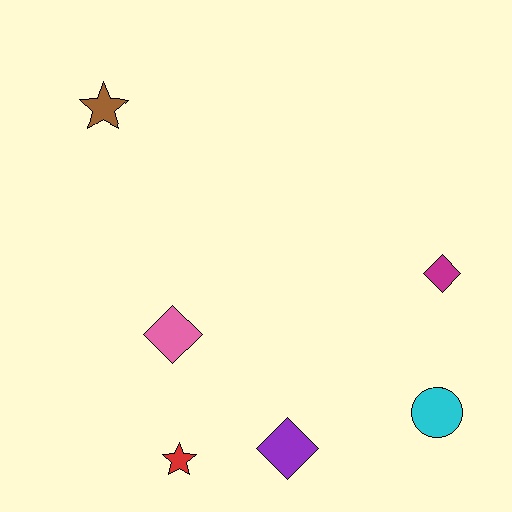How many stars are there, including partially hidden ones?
There are 2 stars.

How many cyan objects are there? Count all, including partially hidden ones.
There is 1 cyan object.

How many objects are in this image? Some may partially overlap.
There are 6 objects.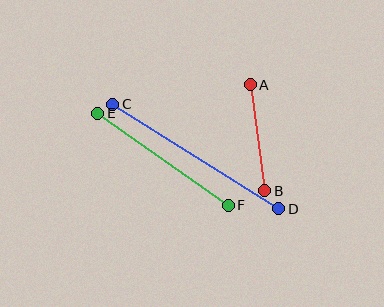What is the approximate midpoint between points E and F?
The midpoint is at approximately (163, 159) pixels.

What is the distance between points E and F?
The distance is approximately 160 pixels.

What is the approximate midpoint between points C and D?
The midpoint is at approximately (196, 157) pixels.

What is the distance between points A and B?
The distance is approximately 107 pixels.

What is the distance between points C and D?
The distance is approximately 196 pixels.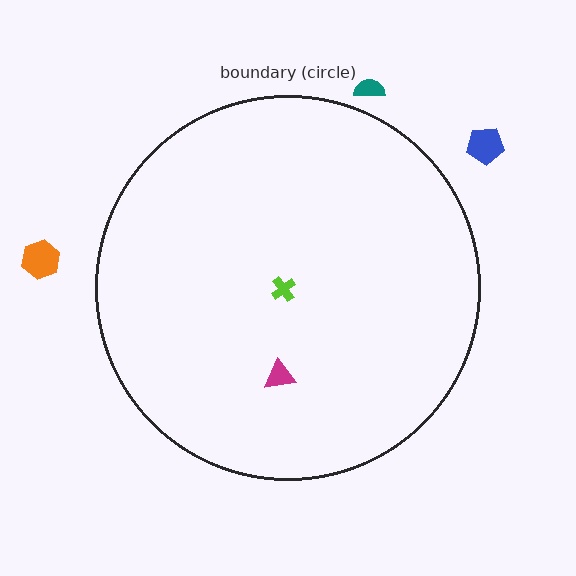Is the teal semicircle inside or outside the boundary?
Outside.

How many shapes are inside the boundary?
2 inside, 3 outside.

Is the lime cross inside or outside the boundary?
Inside.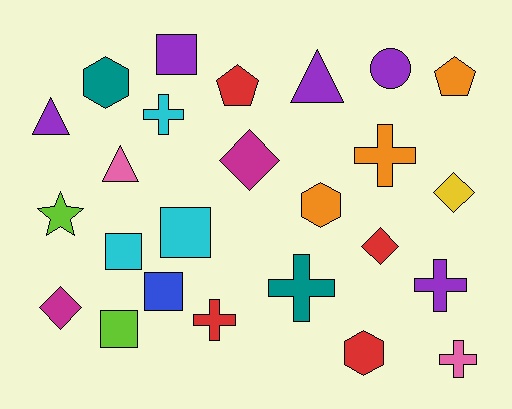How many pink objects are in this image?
There are 2 pink objects.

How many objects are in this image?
There are 25 objects.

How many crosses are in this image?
There are 6 crosses.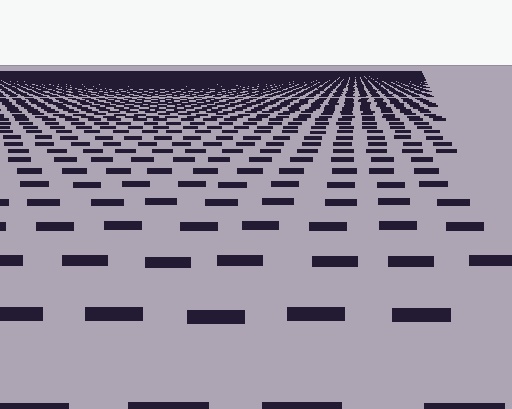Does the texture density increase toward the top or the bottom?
Density increases toward the top.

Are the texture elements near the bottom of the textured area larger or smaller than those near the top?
Larger. Near the bottom, elements are closer to the viewer and appear at a bigger on-screen size.